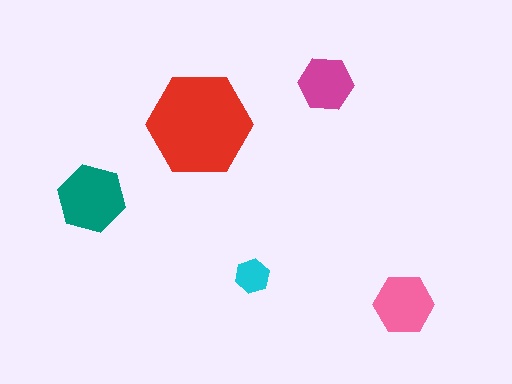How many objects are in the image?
There are 5 objects in the image.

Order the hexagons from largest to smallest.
the red one, the teal one, the pink one, the magenta one, the cyan one.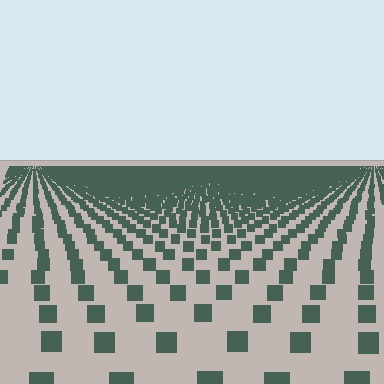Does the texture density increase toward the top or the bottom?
Density increases toward the top.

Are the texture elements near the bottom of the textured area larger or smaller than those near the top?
Larger. Near the bottom, elements are closer to the viewer and appear at a bigger on-screen size.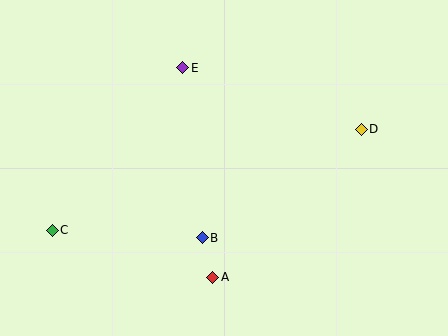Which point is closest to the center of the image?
Point B at (202, 238) is closest to the center.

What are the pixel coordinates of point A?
Point A is at (213, 277).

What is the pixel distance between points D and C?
The distance between D and C is 325 pixels.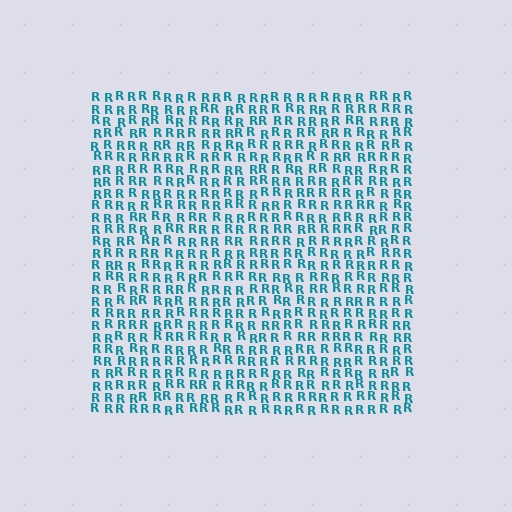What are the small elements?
The small elements are letter R's.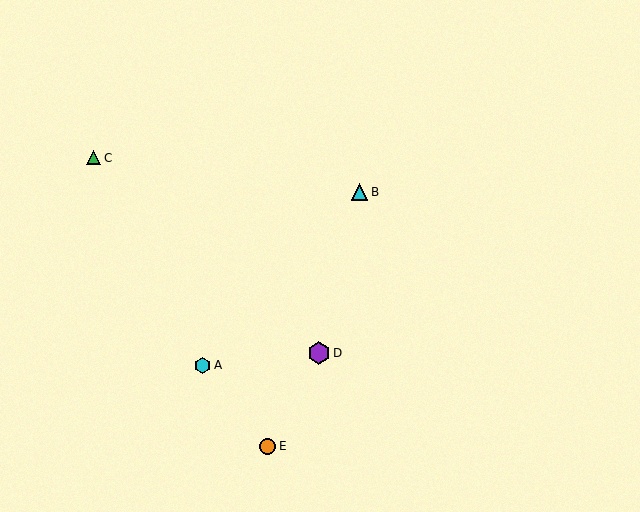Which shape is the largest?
The purple hexagon (labeled D) is the largest.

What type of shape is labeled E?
Shape E is an orange circle.